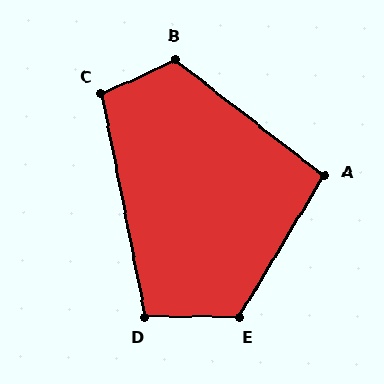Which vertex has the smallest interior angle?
A, at approximately 97 degrees.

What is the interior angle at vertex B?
Approximately 117 degrees (obtuse).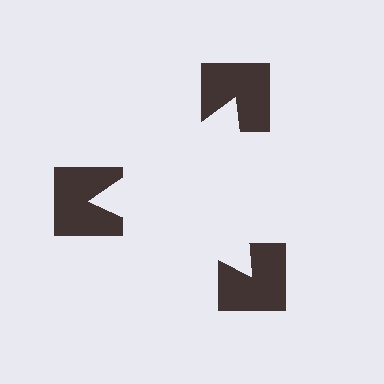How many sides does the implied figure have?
3 sides.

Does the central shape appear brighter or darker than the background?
It typically appears slightly brighter than the background, even though no actual brightness change is drawn.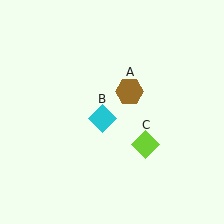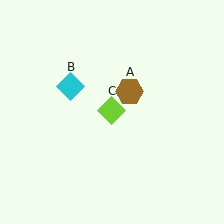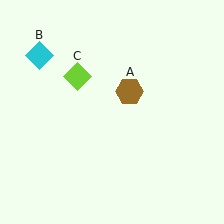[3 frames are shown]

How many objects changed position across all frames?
2 objects changed position: cyan diamond (object B), lime diamond (object C).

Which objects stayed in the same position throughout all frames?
Brown hexagon (object A) remained stationary.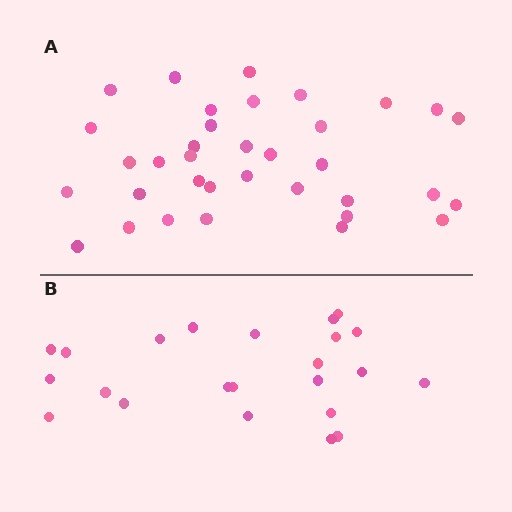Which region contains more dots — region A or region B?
Region A (the top region) has more dots.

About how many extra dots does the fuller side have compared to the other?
Region A has roughly 12 or so more dots than region B.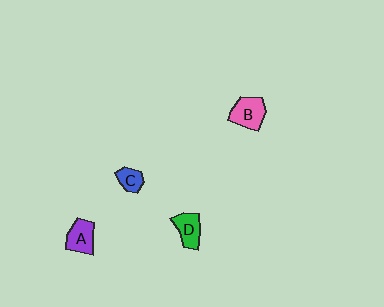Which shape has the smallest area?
Shape C (blue).